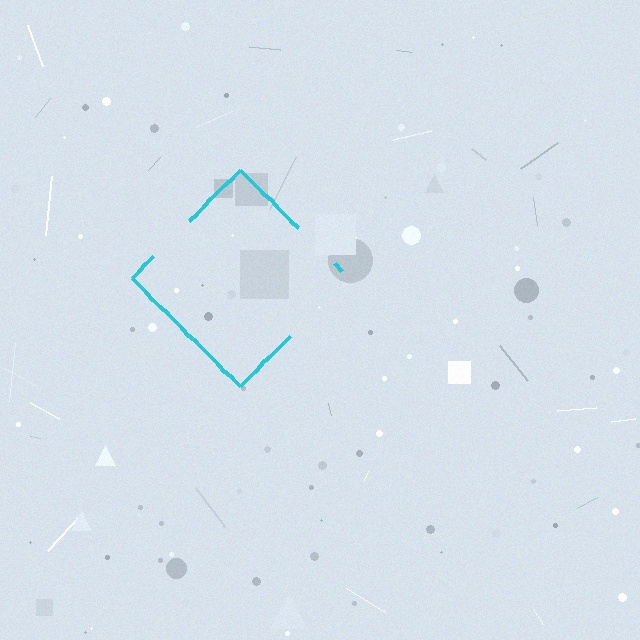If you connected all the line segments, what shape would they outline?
They would outline a diamond.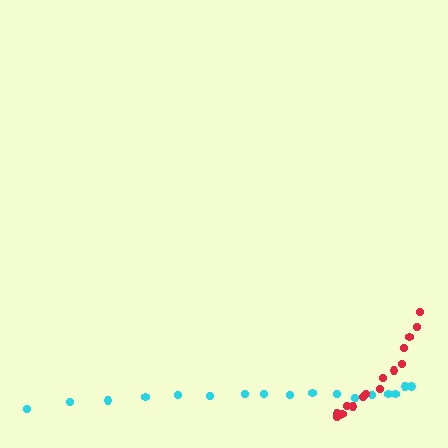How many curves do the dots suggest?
There are 2 distinct paths.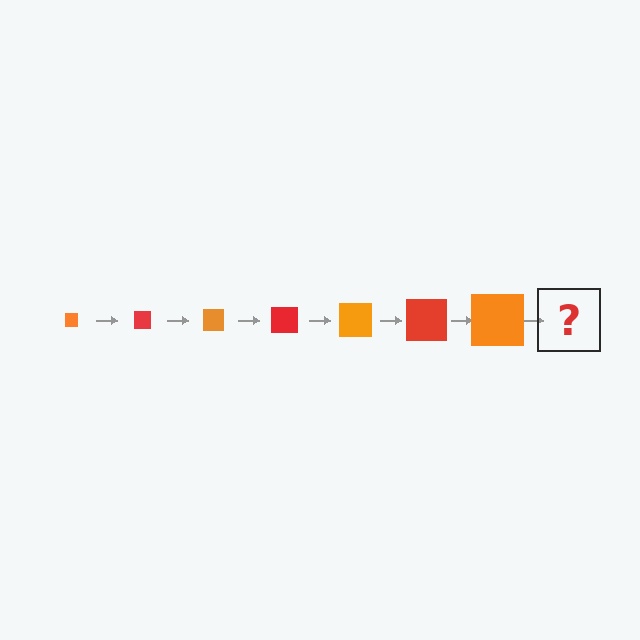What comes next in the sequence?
The next element should be a red square, larger than the previous one.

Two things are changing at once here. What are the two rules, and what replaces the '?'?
The two rules are that the square grows larger each step and the color cycles through orange and red. The '?' should be a red square, larger than the previous one.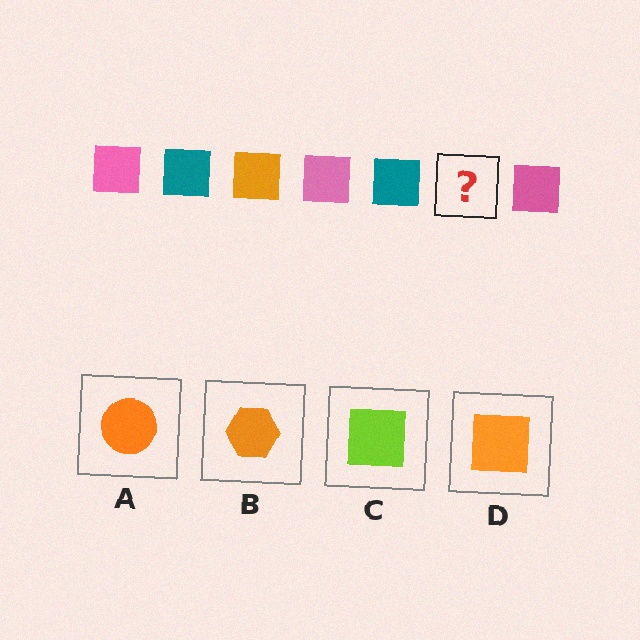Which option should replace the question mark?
Option D.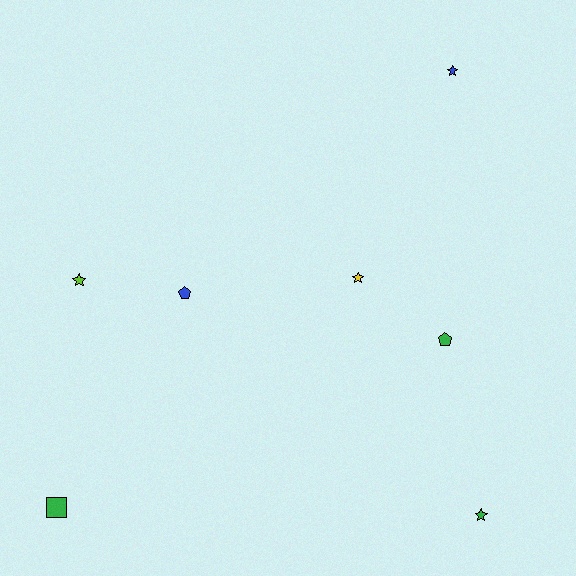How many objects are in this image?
There are 7 objects.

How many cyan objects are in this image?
There are no cyan objects.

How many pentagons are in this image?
There are 2 pentagons.